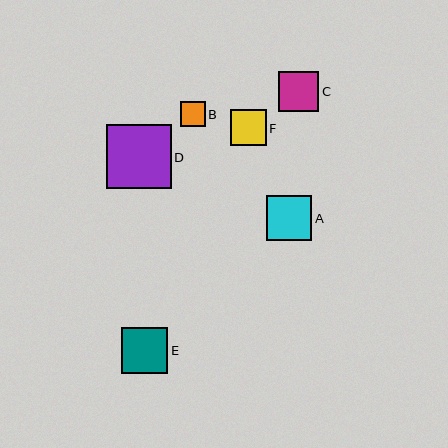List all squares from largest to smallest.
From largest to smallest: D, E, A, C, F, B.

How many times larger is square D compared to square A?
Square D is approximately 1.4 times the size of square A.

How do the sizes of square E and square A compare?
Square E and square A are approximately the same size.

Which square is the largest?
Square D is the largest with a size of approximately 64 pixels.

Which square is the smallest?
Square B is the smallest with a size of approximately 25 pixels.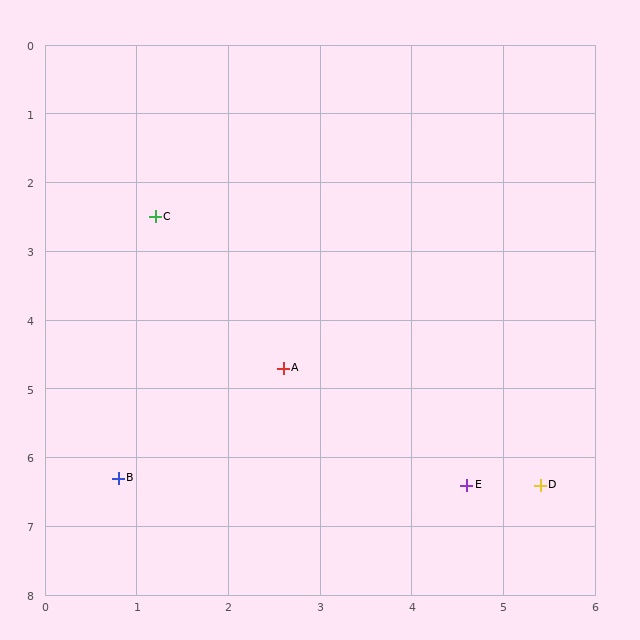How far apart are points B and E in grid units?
Points B and E are about 3.8 grid units apart.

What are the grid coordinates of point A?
Point A is at approximately (2.6, 4.7).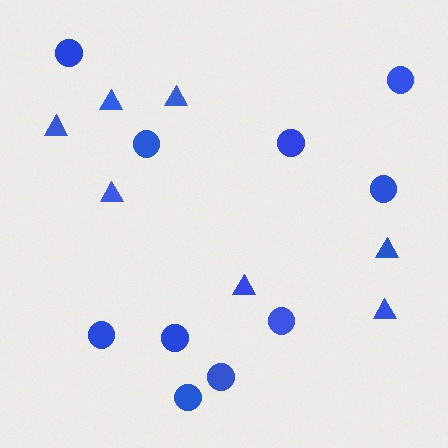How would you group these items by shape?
There are 2 groups: one group of triangles (7) and one group of circles (10).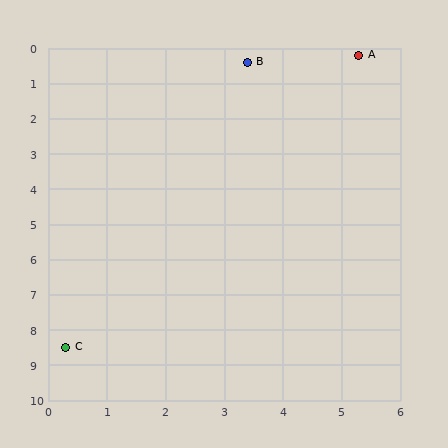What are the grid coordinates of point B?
Point B is at approximately (3.4, 0.4).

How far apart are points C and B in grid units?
Points C and B are about 8.7 grid units apart.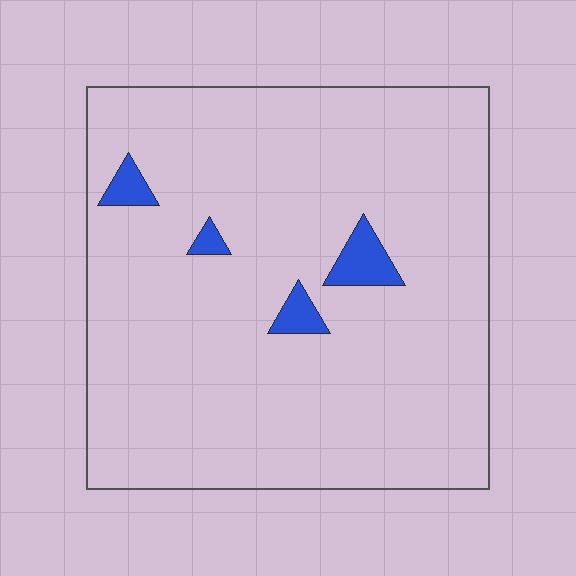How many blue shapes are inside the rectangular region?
4.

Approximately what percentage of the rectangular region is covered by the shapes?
Approximately 5%.